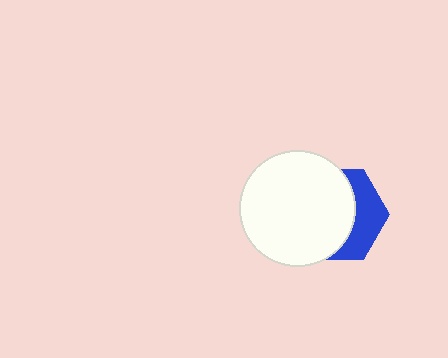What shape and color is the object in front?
The object in front is a white circle.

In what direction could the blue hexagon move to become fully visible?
The blue hexagon could move right. That would shift it out from behind the white circle entirely.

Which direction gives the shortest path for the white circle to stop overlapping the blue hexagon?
Moving left gives the shortest separation.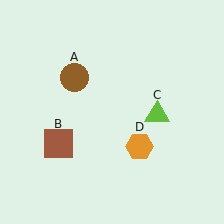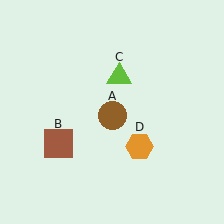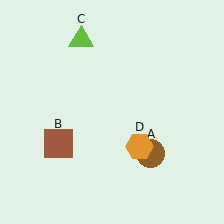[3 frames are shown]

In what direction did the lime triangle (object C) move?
The lime triangle (object C) moved up and to the left.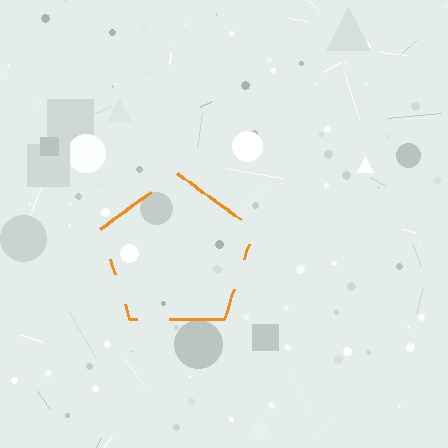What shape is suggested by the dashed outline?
The dashed outline suggests a pentagon.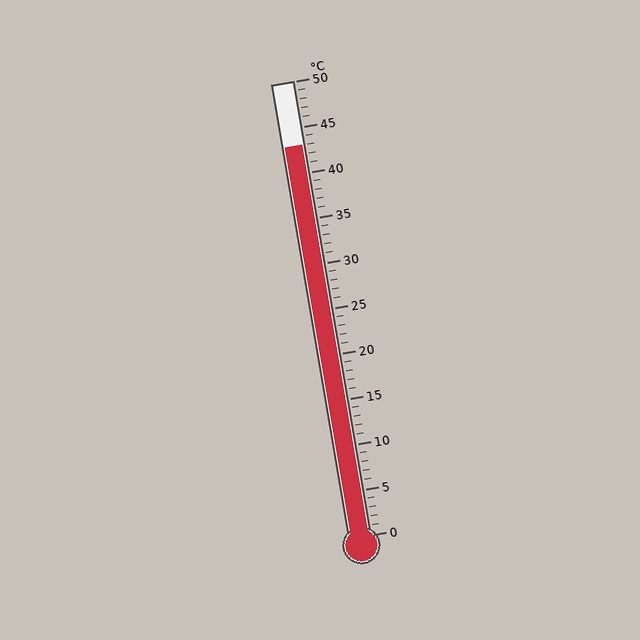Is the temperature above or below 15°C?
The temperature is above 15°C.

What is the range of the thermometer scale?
The thermometer scale ranges from 0°C to 50°C.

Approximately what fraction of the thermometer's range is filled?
The thermometer is filled to approximately 85% of its range.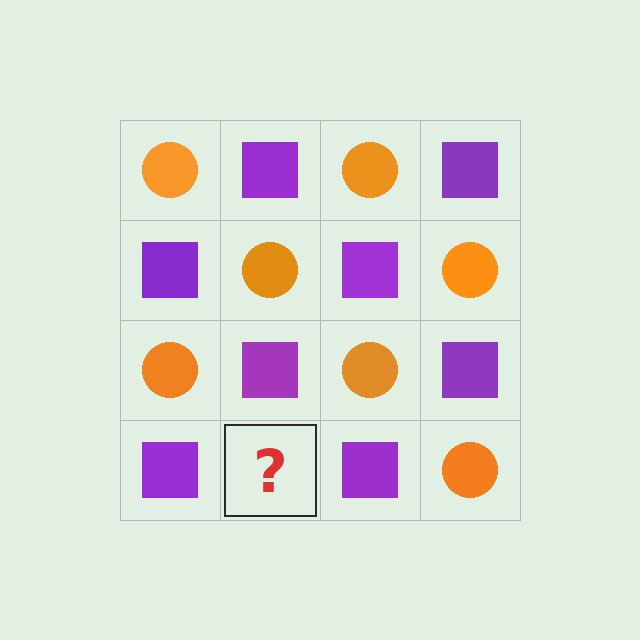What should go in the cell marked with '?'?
The missing cell should contain an orange circle.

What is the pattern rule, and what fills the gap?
The rule is that it alternates orange circle and purple square in a checkerboard pattern. The gap should be filled with an orange circle.